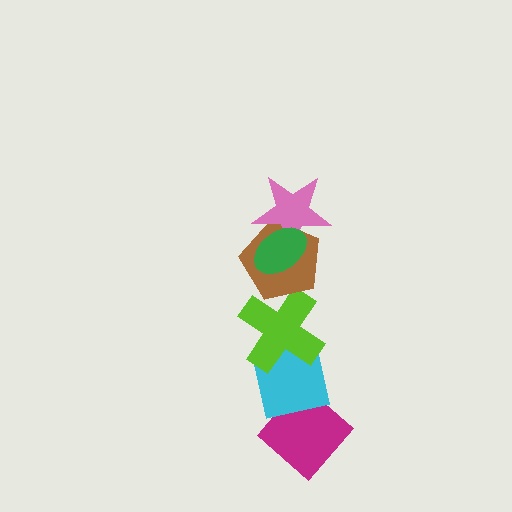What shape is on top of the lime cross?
The brown pentagon is on top of the lime cross.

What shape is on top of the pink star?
The green ellipse is on top of the pink star.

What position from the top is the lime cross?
The lime cross is 4th from the top.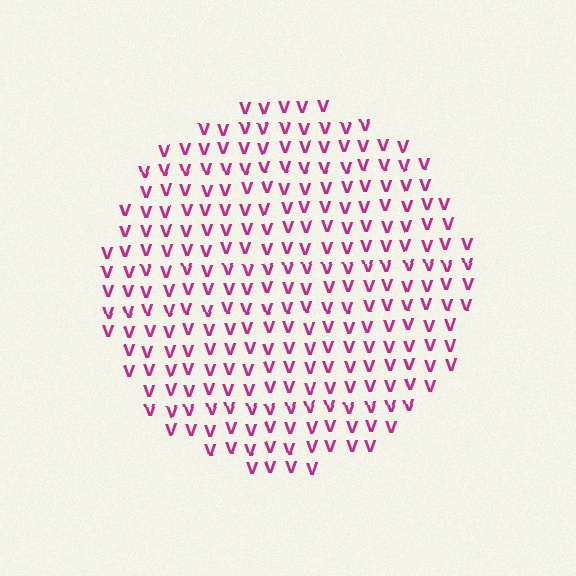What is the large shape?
The large shape is a circle.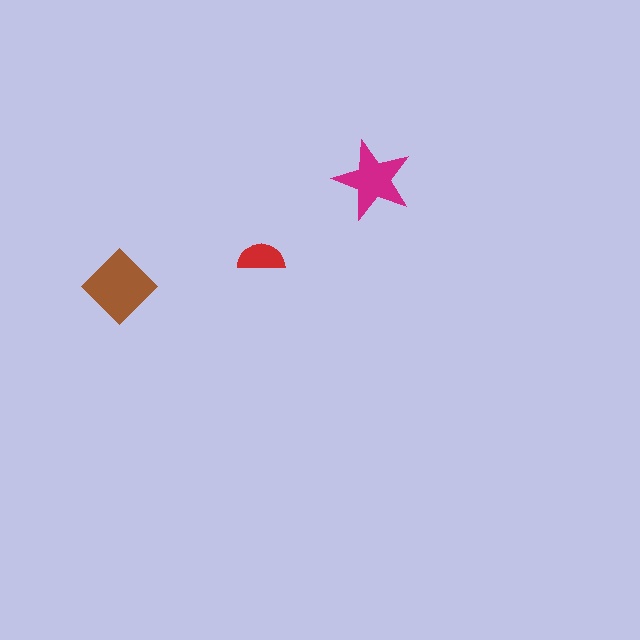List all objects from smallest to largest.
The red semicircle, the magenta star, the brown diamond.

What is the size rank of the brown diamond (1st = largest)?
1st.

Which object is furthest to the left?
The brown diamond is leftmost.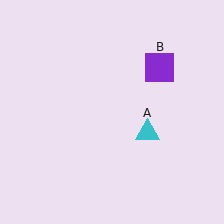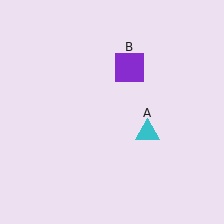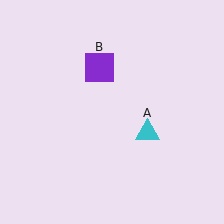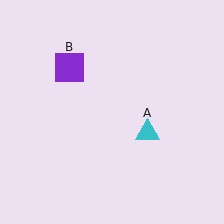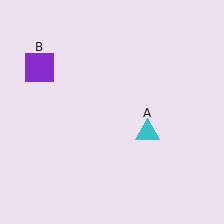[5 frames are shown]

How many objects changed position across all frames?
1 object changed position: purple square (object B).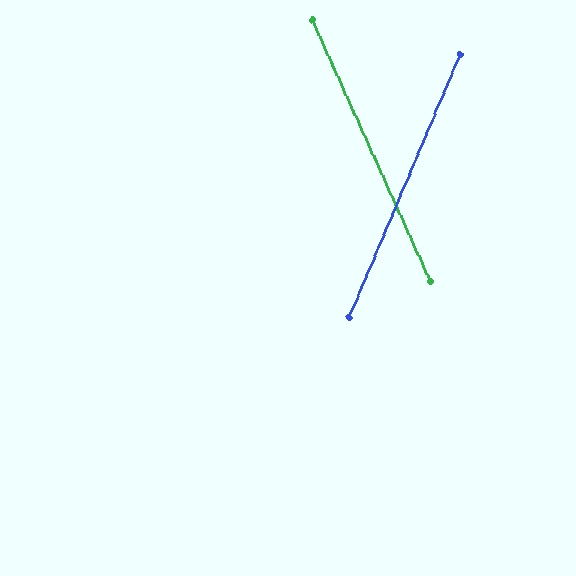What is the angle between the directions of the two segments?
Approximately 47 degrees.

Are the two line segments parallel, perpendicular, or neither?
Neither parallel nor perpendicular — they differ by about 47°.